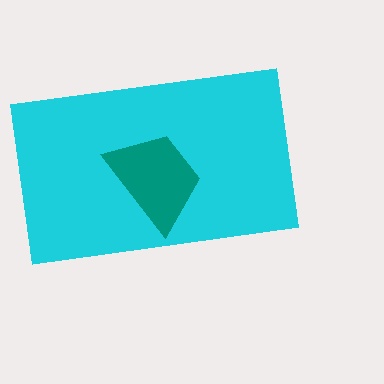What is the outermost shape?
The cyan rectangle.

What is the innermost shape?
The teal trapezoid.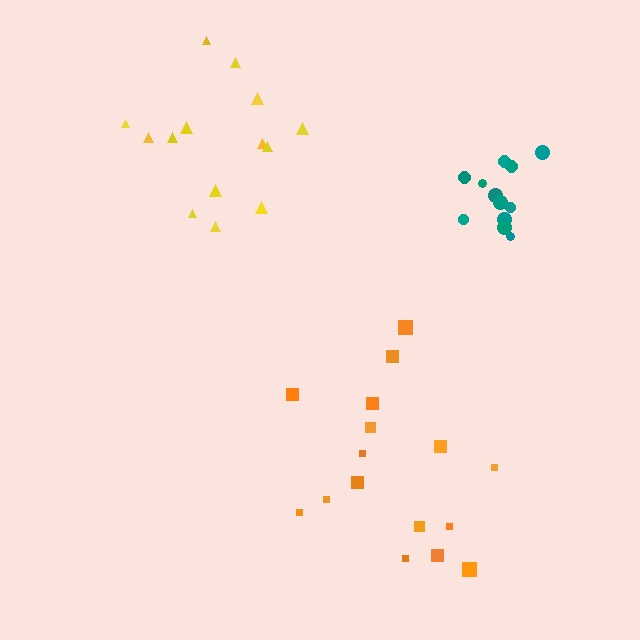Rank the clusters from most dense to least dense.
teal, orange, yellow.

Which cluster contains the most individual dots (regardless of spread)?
Orange (16).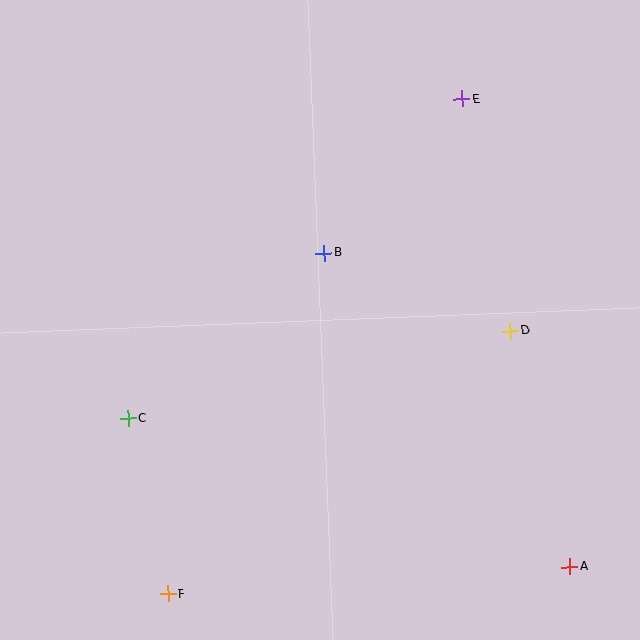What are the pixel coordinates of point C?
Point C is at (128, 418).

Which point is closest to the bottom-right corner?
Point A is closest to the bottom-right corner.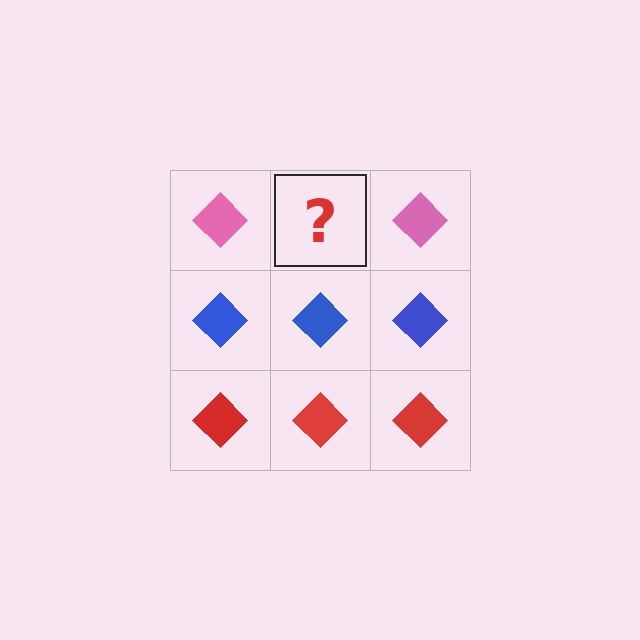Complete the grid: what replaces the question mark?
The question mark should be replaced with a pink diamond.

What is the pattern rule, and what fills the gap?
The rule is that each row has a consistent color. The gap should be filled with a pink diamond.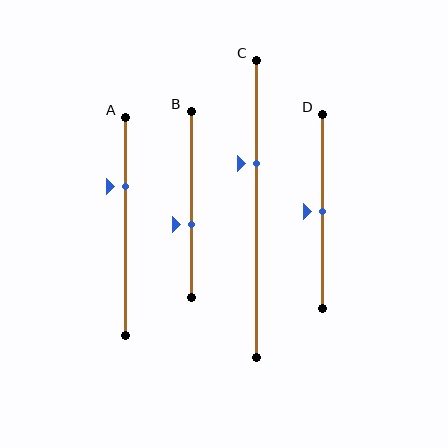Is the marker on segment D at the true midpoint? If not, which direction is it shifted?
Yes, the marker on segment D is at the true midpoint.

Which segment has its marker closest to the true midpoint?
Segment D has its marker closest to the true midpoint.